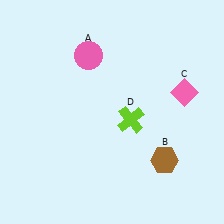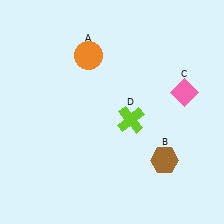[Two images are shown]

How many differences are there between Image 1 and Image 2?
There is 1 difference between the two images.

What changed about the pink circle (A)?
In Image 1, A is pink. In Image 2, it changed to orange.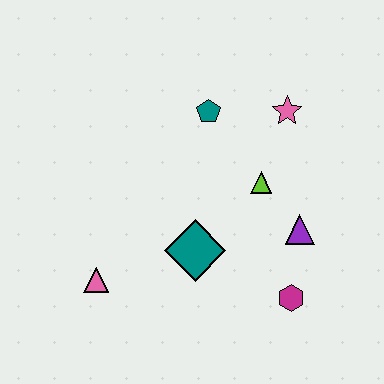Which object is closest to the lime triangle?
The purple triangle is closest to the lime triangle.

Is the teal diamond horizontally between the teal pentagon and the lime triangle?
No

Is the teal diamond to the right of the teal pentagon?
No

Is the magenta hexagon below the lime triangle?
Yes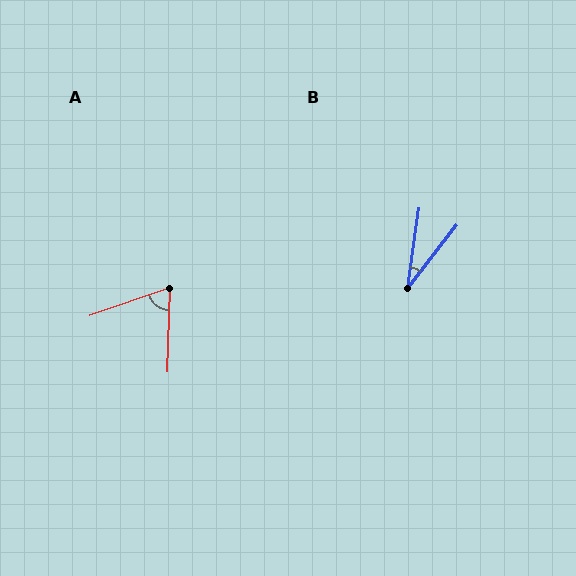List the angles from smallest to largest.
B (30°), A (69°).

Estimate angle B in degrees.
Approximately 30 degrees.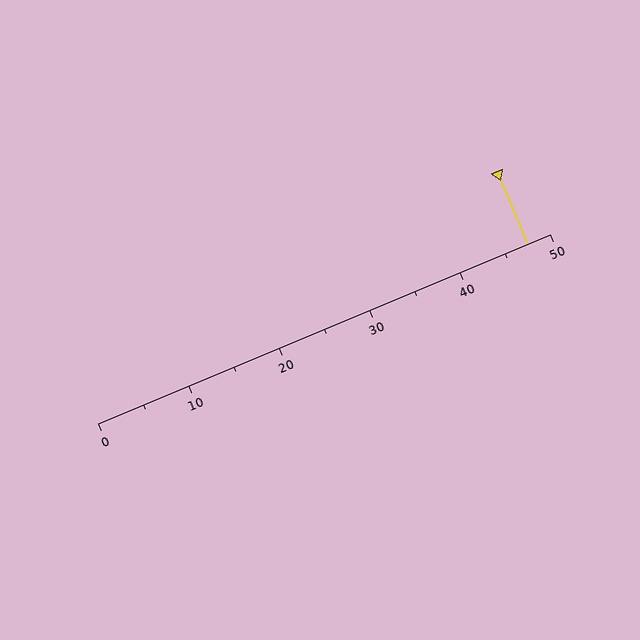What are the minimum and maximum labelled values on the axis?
The axis runs from 0 to 50.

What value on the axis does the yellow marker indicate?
The marker indicates approximately 47.5.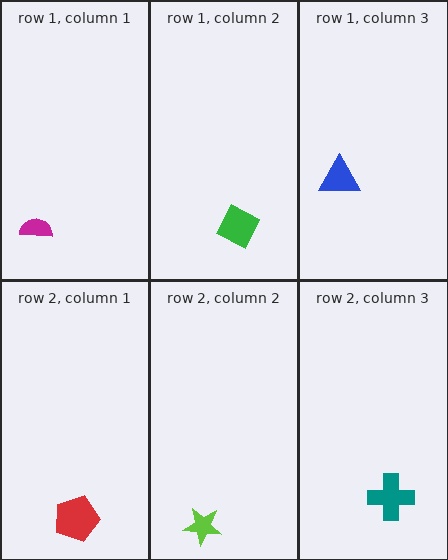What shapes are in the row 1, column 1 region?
The magenta semicircle.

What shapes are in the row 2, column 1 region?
The red pentagon.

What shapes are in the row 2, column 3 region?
The teal cross.